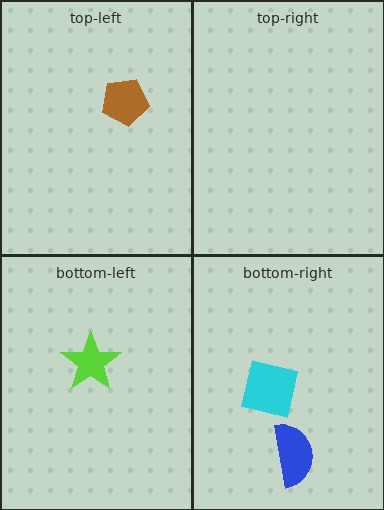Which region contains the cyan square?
The bottom-right region.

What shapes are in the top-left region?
The brown pentagon.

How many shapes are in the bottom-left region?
1.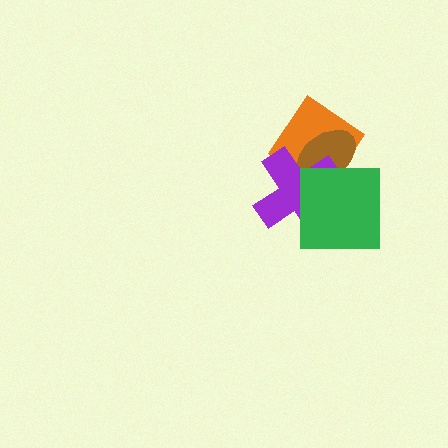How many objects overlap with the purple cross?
3 objects overlap with the purple cross.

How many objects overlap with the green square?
3 objects overlap with the green square.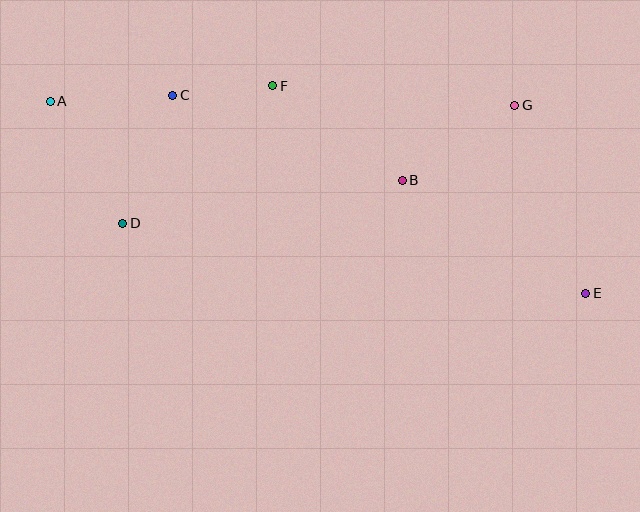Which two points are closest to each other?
Points C and F are closest to each other.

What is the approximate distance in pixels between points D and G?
The distance between D and G is approximately 409 pixels.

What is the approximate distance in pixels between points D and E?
The distance between D and E is approximately 468 pixels.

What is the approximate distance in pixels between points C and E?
The distance between C and E is approximately 458 pixels.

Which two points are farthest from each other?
Points A and E are farthest from each other.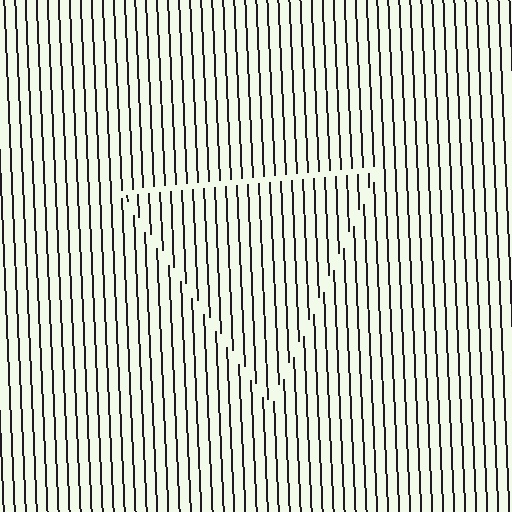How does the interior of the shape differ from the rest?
The interior of the shape contains the same grating, shifted by half a period — the contour is defined by the phase discontinuity where line-ends from the inner and outer gratings abut.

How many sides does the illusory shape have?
3 sides — the line-ends trace a triangle.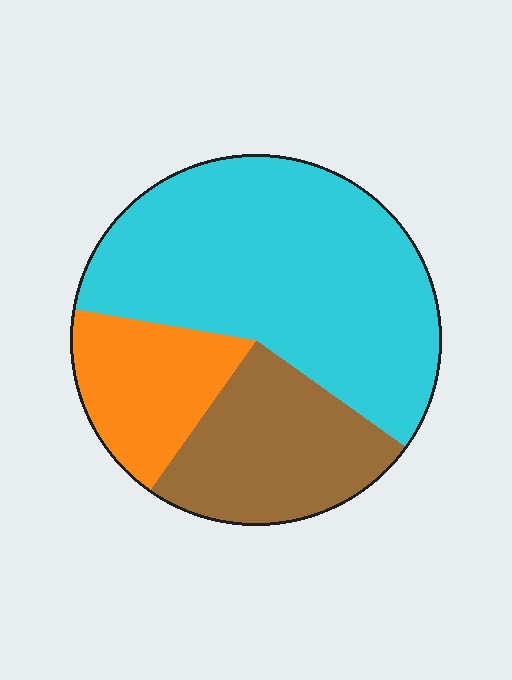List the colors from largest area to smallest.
From largest to smallest: cyan, brown, orange.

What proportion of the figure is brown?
Brown covers around 25% of the figure.